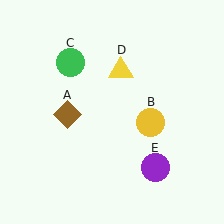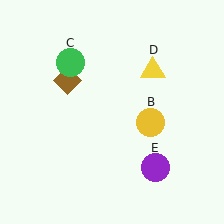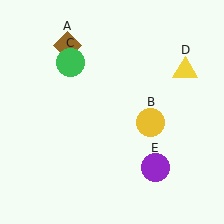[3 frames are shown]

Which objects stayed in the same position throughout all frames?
Yellow circle (object B) and green circle (object C) and purple circle (object E) remained stationary.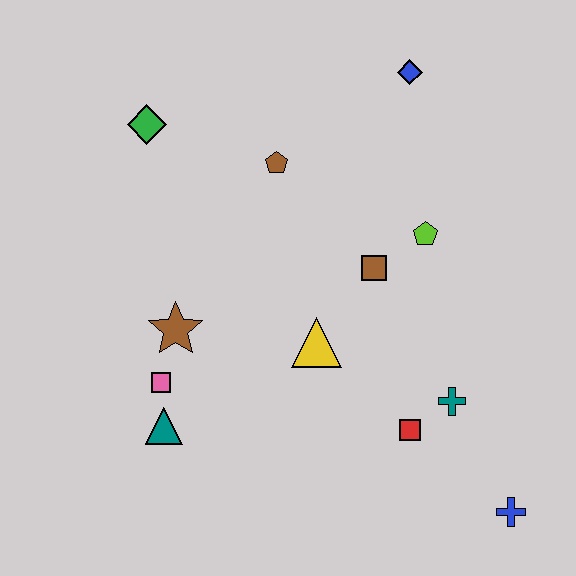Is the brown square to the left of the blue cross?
Yes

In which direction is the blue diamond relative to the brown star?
The blue diamond is above the brown star.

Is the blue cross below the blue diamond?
Yes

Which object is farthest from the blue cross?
The green diamond is farthest from the blue cross.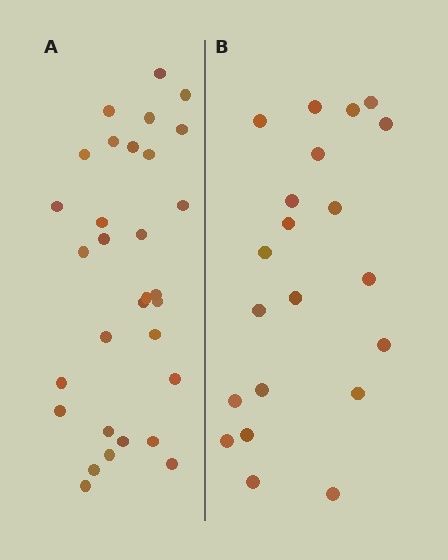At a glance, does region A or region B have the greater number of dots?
Region A (the left region) has more dots.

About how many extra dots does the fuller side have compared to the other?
Region A has roughly 10 or so more dots than region B.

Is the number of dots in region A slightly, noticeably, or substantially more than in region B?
Region A has substantially more. The ratio is roughly 1.5 to 1.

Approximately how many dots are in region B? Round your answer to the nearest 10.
About 20 dots. (The exact count is 21, which rounds to 20.)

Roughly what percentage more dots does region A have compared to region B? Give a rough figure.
About 50% more.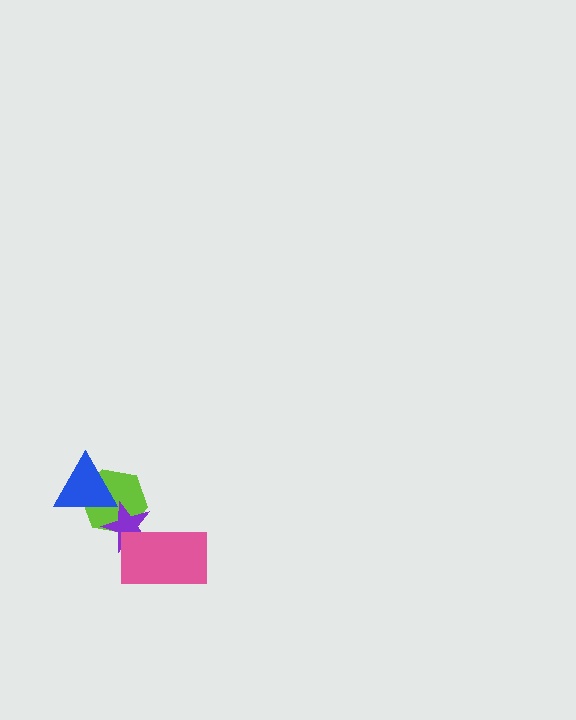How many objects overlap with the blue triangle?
2 objects overlap with the blue triangle.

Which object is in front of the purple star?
The pink rectangle is in front of the purple star.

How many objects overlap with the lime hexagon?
2 objects overlap with the lime hexagon.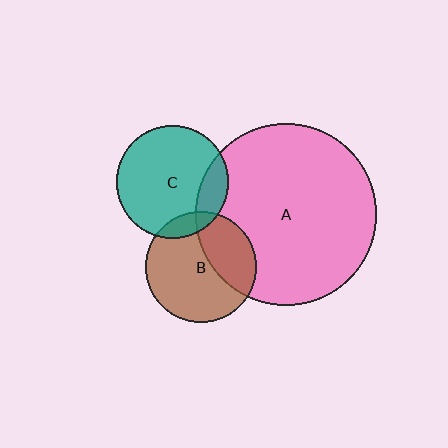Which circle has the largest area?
Circle A (pink).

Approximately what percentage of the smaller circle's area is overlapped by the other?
Approximately 35%.